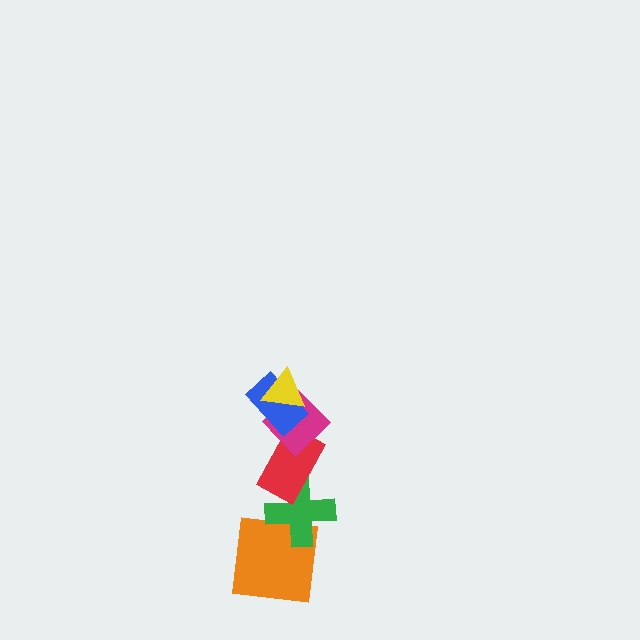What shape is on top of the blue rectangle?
The yellow triangle is on top of the blue rectangle.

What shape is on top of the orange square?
The green cross is on top of the orange square.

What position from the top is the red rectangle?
The red rectangle is 4th from the top.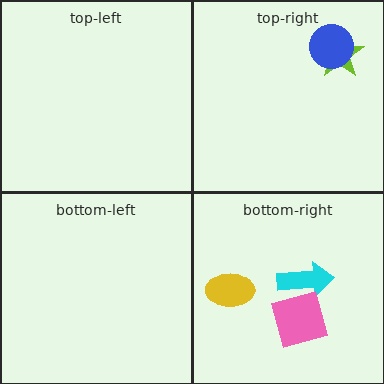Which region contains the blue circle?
The top-right region.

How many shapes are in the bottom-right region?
3.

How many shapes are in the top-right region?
2.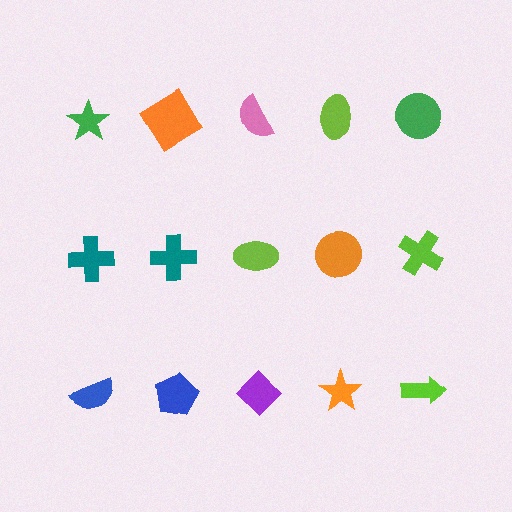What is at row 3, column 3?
A purple diamond.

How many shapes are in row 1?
5 shapes.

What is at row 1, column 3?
A pink semicircle.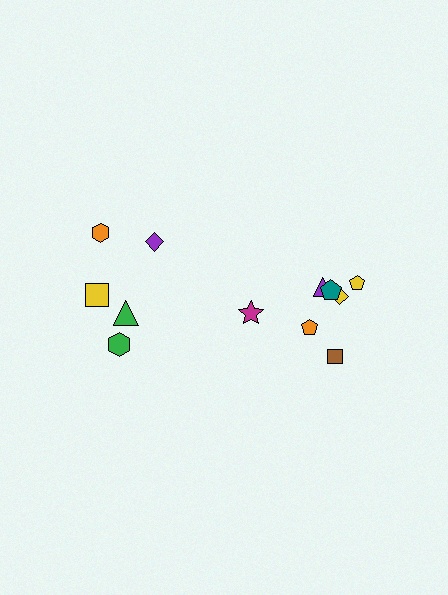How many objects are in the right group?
There are 7 objects.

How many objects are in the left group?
There are 5 objects.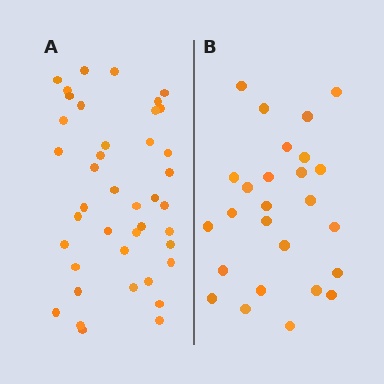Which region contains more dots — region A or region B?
Region A (the left region) has more dots.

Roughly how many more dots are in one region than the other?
Region A has approximately 15 more dots than region B.